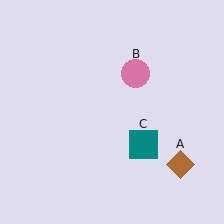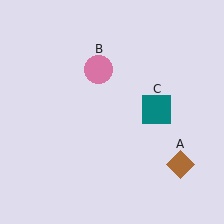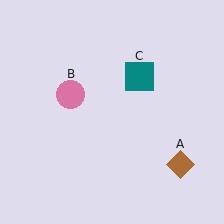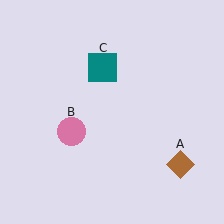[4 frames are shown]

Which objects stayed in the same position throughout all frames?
Brown diamond (object A) remained stationary.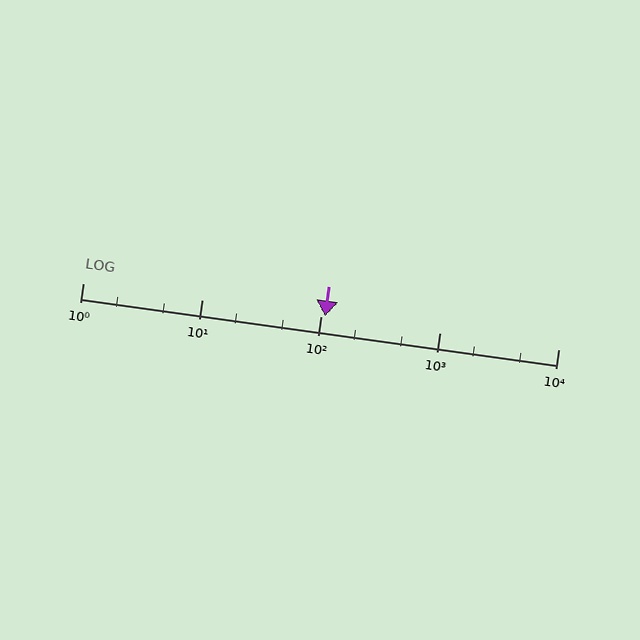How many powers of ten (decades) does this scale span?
The scale spans 4 decades, from 1 to 10000.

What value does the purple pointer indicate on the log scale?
The pointer indicates approximately 110.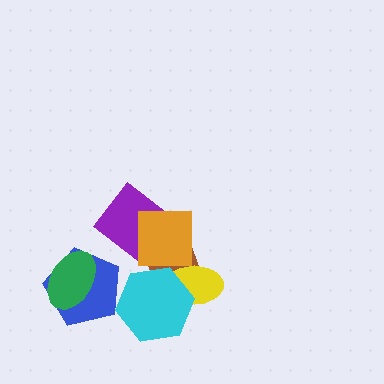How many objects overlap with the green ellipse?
1 object overlaps with the green ellipse.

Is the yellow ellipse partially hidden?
Yes, it is partially covered by another shape.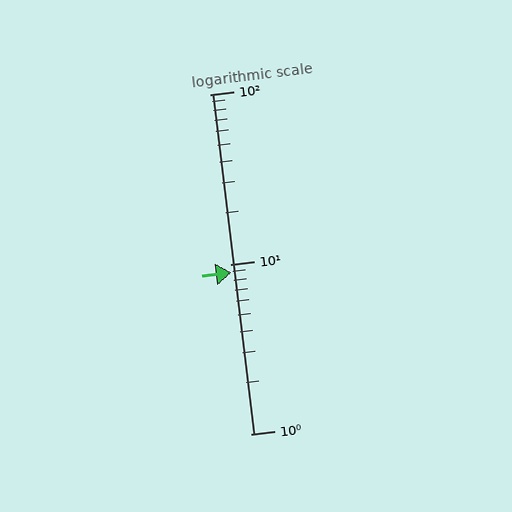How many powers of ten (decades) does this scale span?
The scale spans 2 decades, from 1 to 100.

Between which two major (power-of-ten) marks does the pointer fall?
The pointer is between 1 and 10.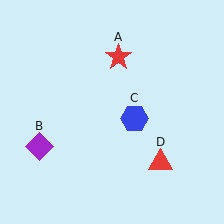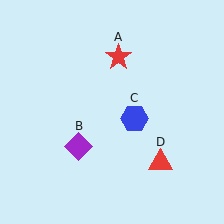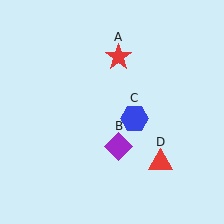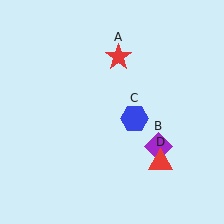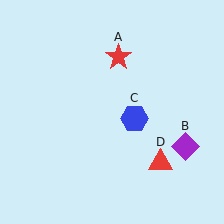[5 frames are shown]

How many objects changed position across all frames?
1 object changed position: purple diamond (object B).